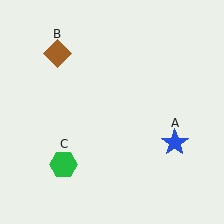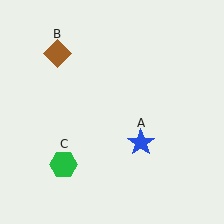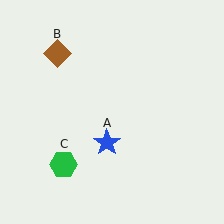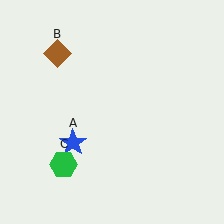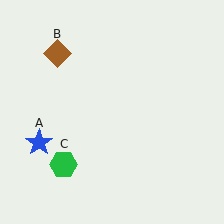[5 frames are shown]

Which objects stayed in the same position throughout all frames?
Brown diamond (object B) and green hexagon (object C) remained stationary.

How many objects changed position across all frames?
1 object changed position: blue star (object A).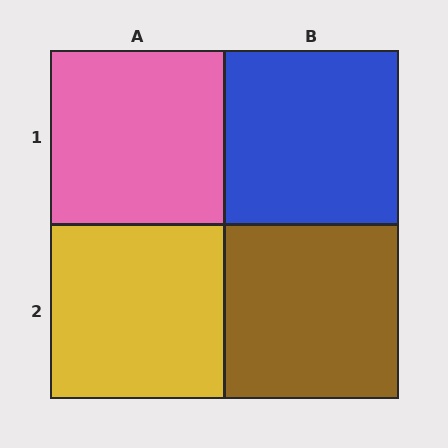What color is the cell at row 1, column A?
Pink.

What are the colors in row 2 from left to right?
Yellow, brown.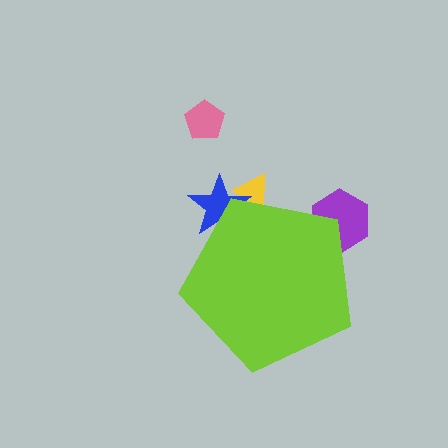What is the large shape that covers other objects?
A lime pentagon.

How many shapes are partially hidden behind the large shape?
3 shapes are partially hidden.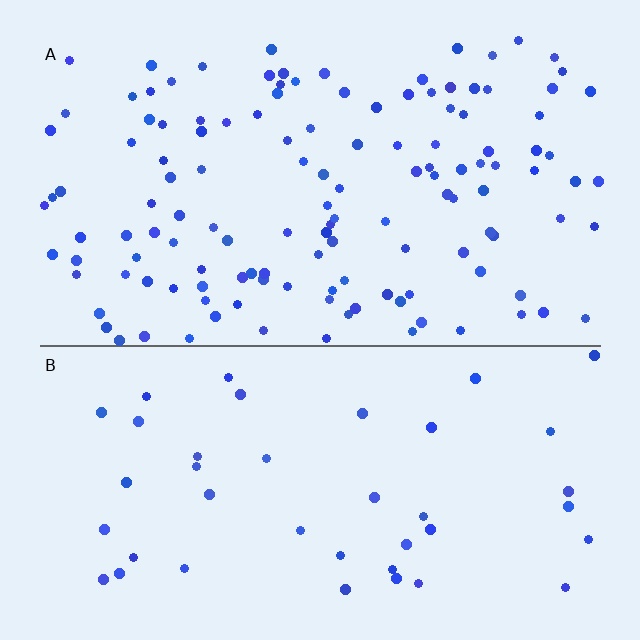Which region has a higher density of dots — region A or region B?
A (the top).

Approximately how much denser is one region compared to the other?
Approximately 3.2× — region A over region B.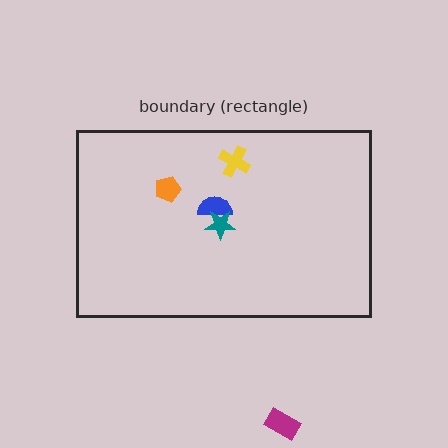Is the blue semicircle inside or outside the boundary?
Inside.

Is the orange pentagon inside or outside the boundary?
Inside.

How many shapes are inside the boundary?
4 inside, 1 outside.